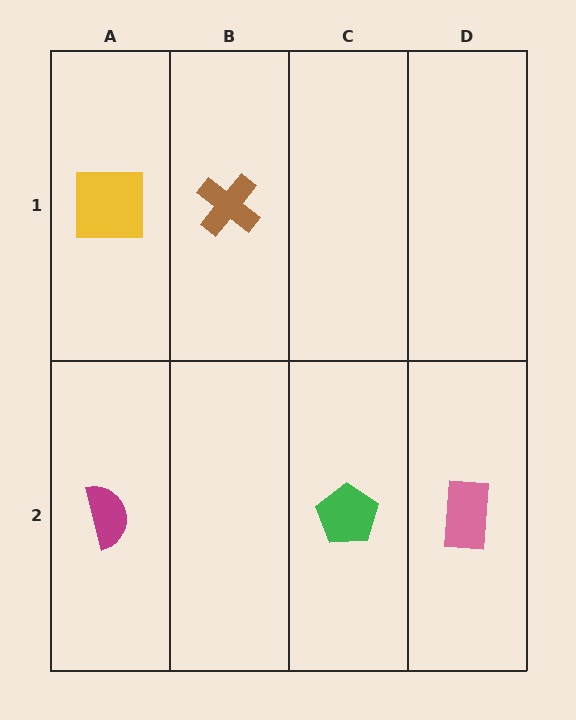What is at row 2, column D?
A pink rectangle.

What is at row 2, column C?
A green pentagon.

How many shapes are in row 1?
2 shapes.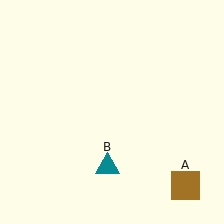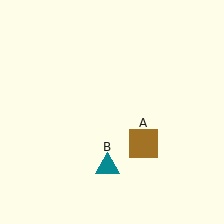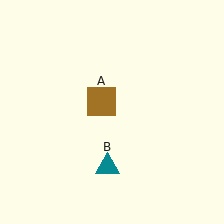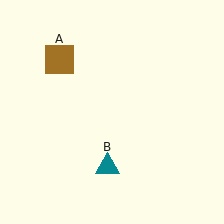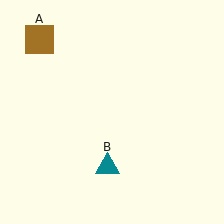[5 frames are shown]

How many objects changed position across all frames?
1 object changed position: brown square (object A).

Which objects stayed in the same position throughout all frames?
Teal triangle (object B) remained stationary.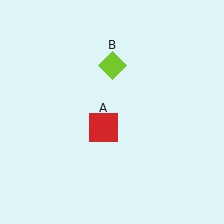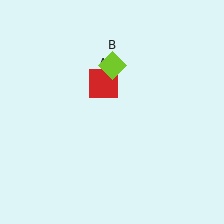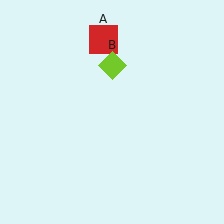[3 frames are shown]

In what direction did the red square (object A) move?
The red square (object A) moved up.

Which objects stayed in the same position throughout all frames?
Lime diamond (object B) remained stationary.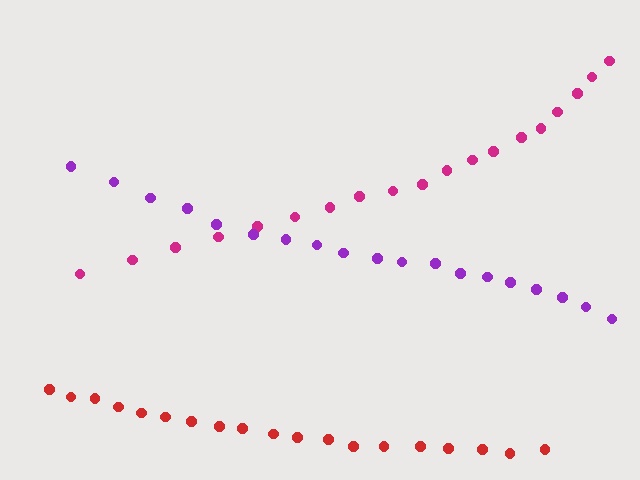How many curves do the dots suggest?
There are 3 distinct paths.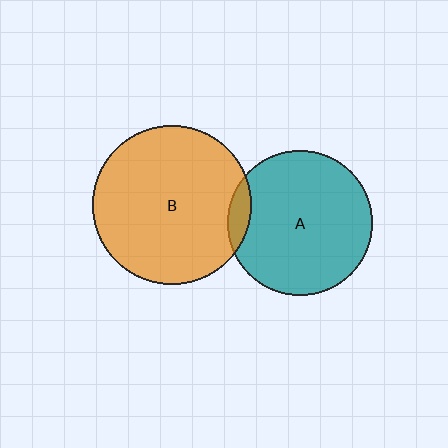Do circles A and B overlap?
Yes.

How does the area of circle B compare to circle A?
Approximately 1.2 times.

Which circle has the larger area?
Circle B (orange).